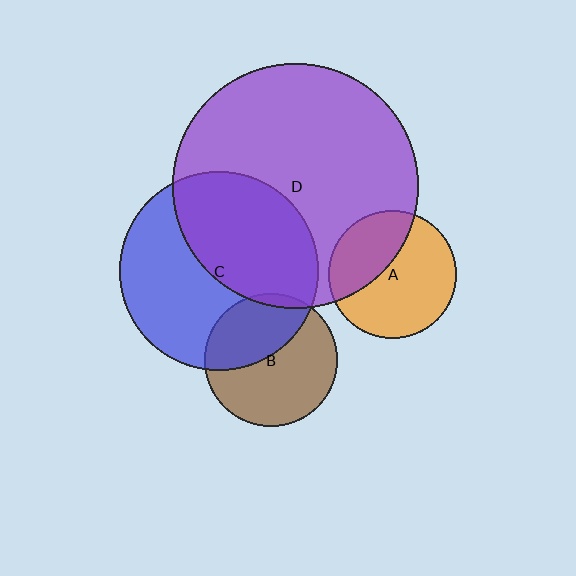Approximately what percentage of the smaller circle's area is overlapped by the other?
Approximately 45%.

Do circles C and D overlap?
Yes.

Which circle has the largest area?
Circle D (purple).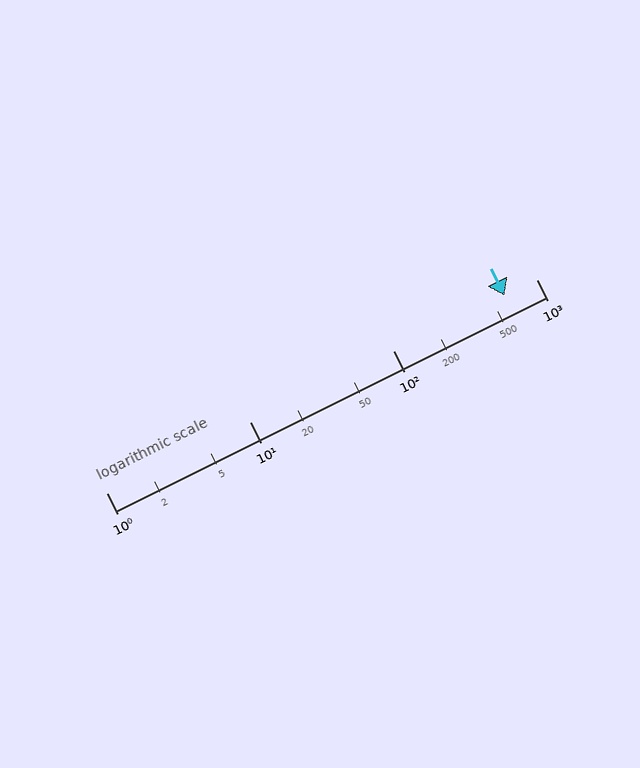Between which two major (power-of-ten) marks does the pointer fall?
The pointer is between 100 and 1000.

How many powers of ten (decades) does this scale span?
The scale spans 3 decades, from 1 to 1000.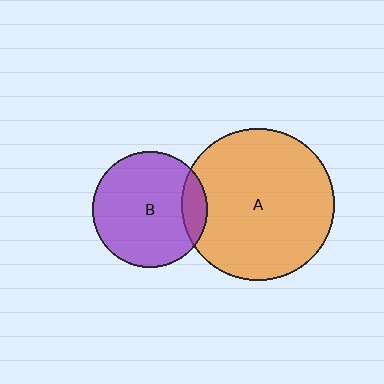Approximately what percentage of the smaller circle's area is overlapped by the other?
Approximately 15%.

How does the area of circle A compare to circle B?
Approximately 1.7 times.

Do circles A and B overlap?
Yes.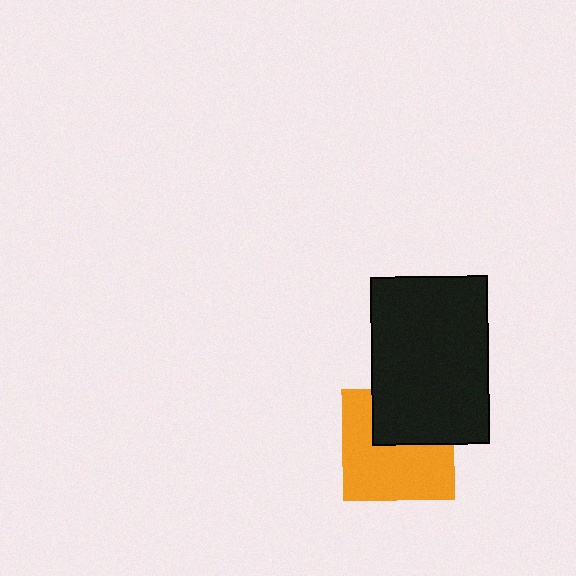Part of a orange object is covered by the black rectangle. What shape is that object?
It is a square.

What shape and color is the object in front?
The object in front is a black rectangle.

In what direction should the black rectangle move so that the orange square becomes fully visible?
The black rectangle should move up. That is the shortest direction to clear the overlap and leave the orange square fully visible.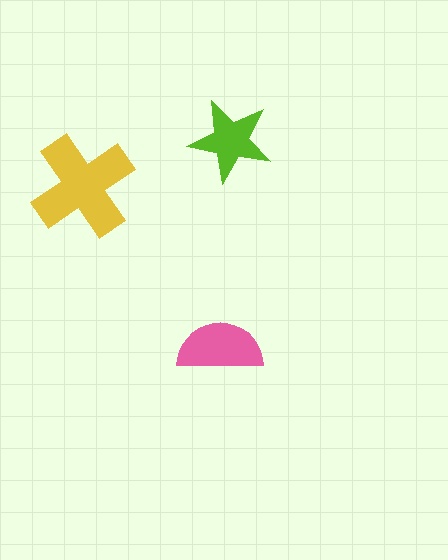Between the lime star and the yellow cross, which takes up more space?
The yellow cross.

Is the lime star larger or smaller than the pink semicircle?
Smaller.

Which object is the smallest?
The lime star.